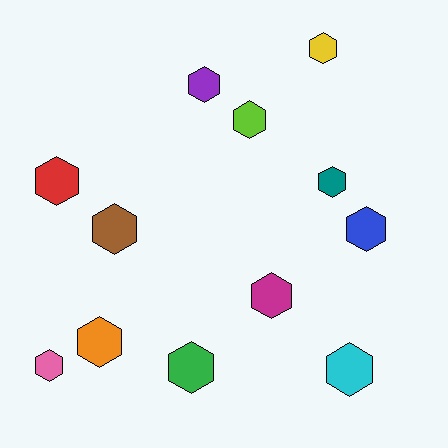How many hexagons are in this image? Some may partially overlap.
There are 12 hexagons.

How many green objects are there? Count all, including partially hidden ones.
There is 1 green object.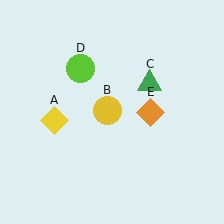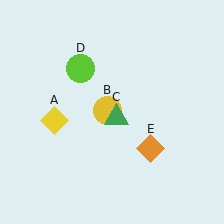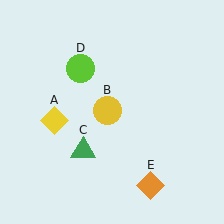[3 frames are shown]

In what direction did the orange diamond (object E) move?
The orange diamond (object E) moved down.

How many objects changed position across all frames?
2 objects changed position: green triangle (object C), orange diamond (object E).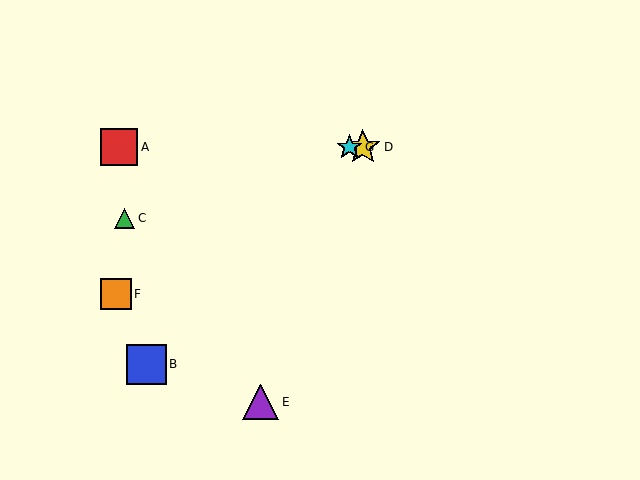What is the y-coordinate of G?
Object G is at y≈147.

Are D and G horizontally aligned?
Yes, both are at y≈147.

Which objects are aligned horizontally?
Objects A, D, G are aligned horizontally.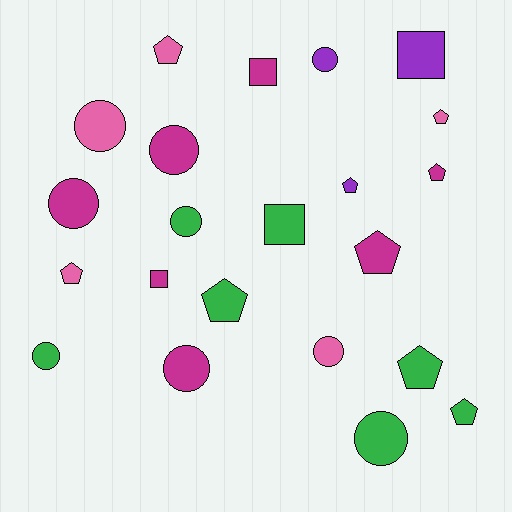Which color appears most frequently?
Green, with 7 objects.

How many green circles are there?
There are 3 green circles.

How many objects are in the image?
There are 22 objects.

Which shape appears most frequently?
Pentagon, with 9 objects.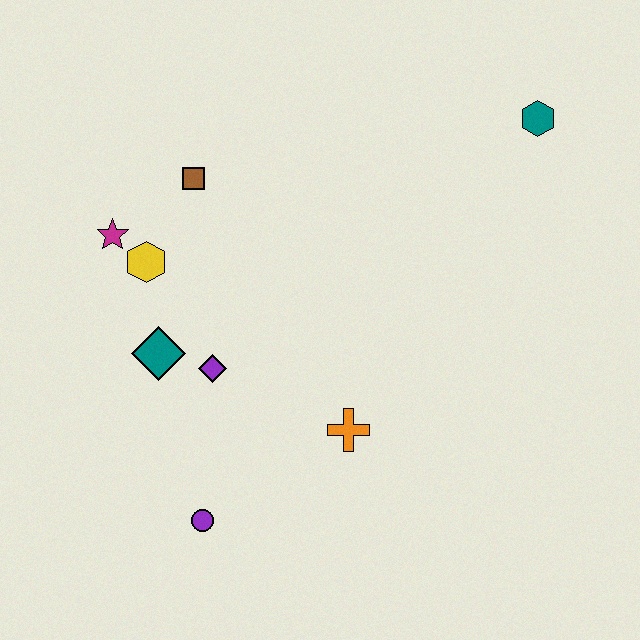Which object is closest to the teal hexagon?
The brown square is closest to the teal hexagon.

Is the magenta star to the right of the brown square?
No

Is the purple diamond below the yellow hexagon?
Yes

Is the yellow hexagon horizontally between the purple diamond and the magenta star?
Yes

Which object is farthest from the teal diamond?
The teal hexagon is farthest from the teal diamond.